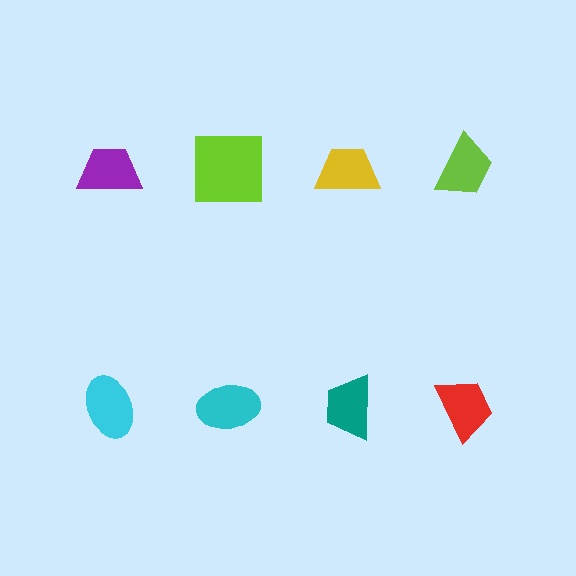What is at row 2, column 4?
A red trapezoid.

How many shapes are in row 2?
4 shapes.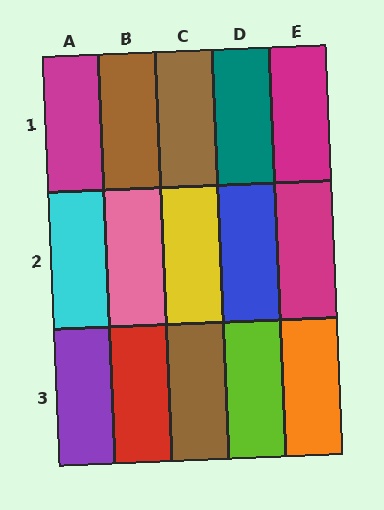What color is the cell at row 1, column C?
Brown.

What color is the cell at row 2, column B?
Pink.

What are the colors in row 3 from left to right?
Purple, red, brown, lime, orange.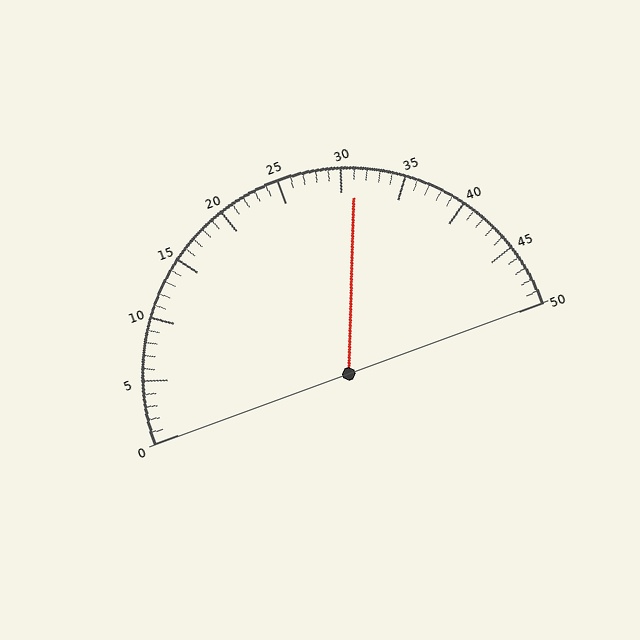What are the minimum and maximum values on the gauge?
The gauge ranges from 0 to 50.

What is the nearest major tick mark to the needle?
The nearest major tick mark is 30.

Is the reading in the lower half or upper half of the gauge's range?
The reading is in the upper half of the range (0 to 50).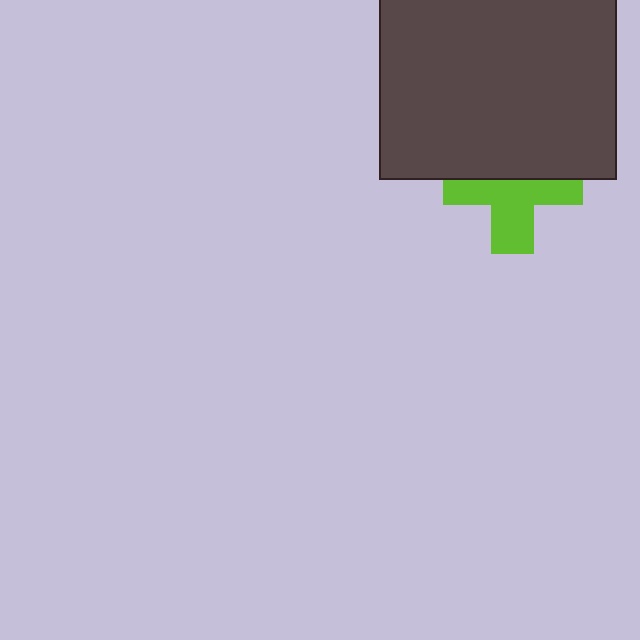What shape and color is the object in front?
The object in front is a dark gray square.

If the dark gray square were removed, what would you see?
You would see the complete lime cross.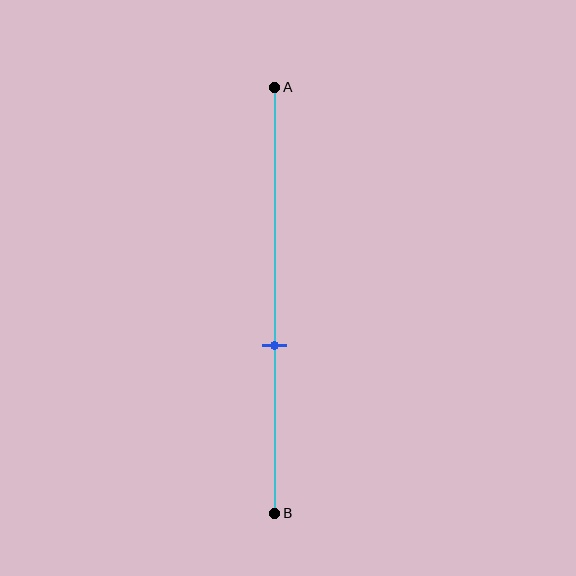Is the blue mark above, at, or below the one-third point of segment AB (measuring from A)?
The blue mark is below the one-third point of segment AB.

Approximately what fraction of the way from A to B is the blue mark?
The blue mark is approximately 60% of the way from A to B.